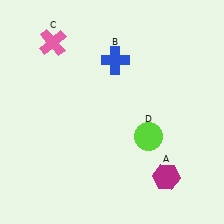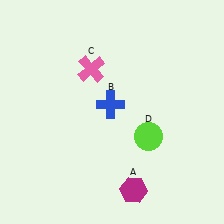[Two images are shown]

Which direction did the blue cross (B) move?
The blue cross (B) moved down.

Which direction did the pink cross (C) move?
The pink cross (C) moved right.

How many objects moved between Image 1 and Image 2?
3 objects moved between the two images.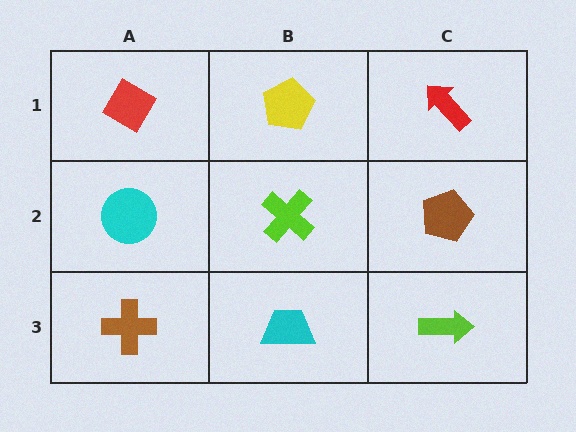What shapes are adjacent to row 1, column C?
A brown pentagon (row 2, column C), a yellow pentagon (row 1, column B).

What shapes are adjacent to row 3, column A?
A cyan circle (row 2, column A), a cyan trapezoid (row 3, column B).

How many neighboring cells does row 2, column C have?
3.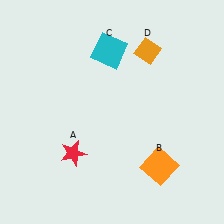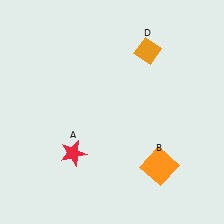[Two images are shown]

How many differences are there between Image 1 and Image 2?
There is 1 difference between the two images.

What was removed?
The cyan square (C) was removed in Image 2.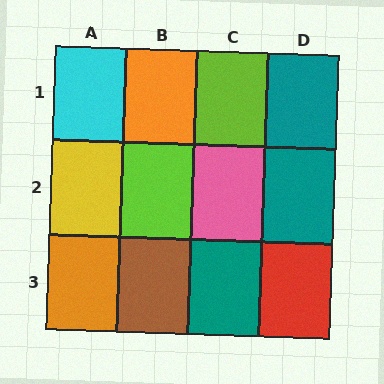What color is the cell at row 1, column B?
Orange.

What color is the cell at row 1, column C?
Lime.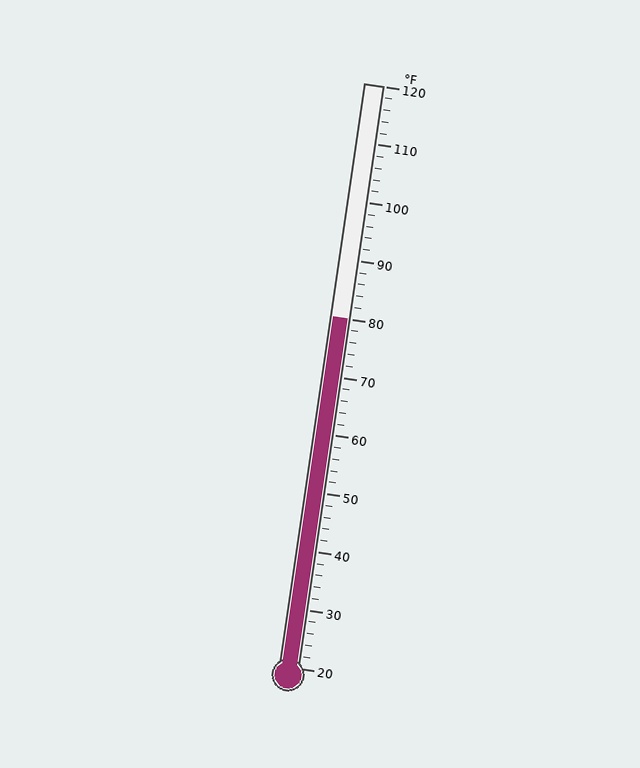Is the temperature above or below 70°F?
The temperature is above 70°F.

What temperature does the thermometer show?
The thermometer shows approximately 80°F.